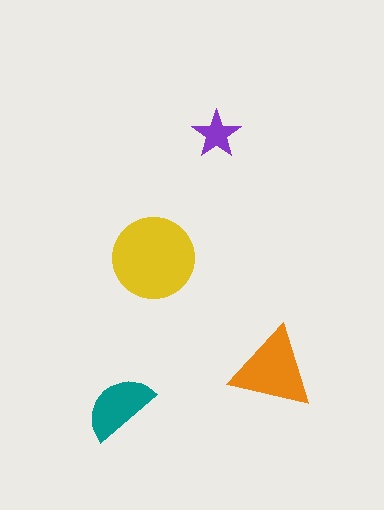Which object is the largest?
The yellow circle.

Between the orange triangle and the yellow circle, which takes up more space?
The yellow circle.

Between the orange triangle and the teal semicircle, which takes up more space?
The orange triangle.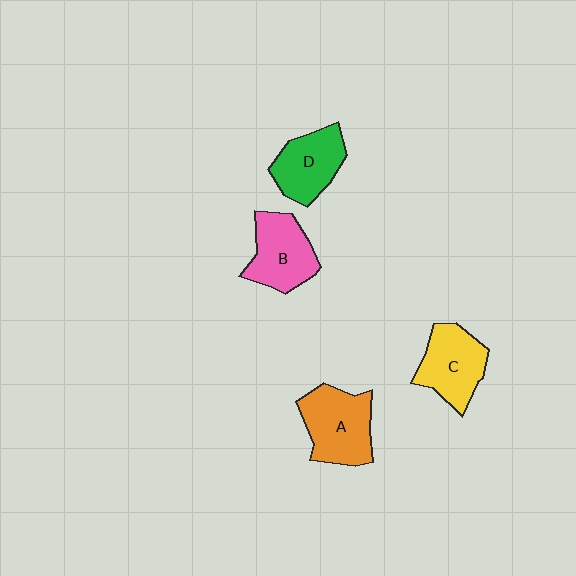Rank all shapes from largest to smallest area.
From largest to smallest: A (orange), C (yellow), B (pink), D (green).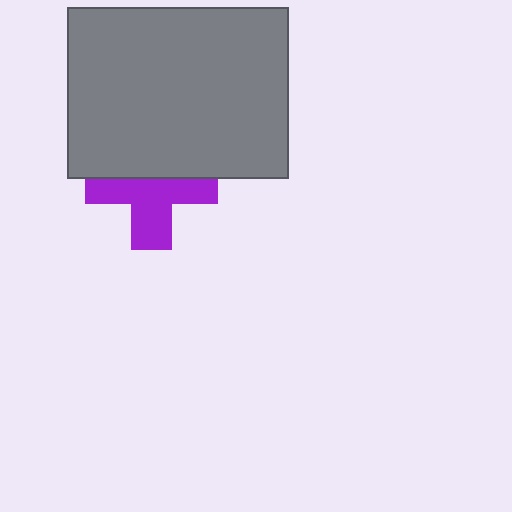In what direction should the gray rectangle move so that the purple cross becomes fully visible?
The gray rectangle should move up. That is the shortest direction to clear the overlap and leave the purple cross fully visible.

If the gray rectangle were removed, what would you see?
You would see the complete purple cross.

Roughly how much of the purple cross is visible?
About half of it is visible (roughly 56%).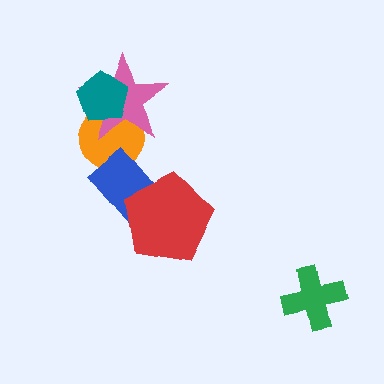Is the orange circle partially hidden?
Yes, it is partially covered by another shape.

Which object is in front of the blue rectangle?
The red pentagon is in front of the blue rectangle.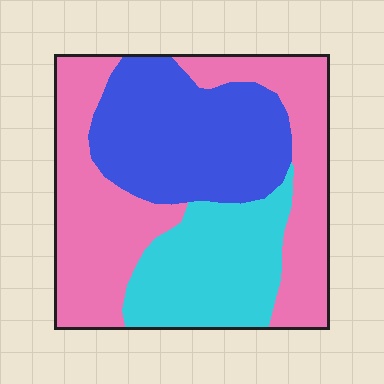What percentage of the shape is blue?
Blue takes up about one third (1/3) of the shape.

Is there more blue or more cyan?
Blue.